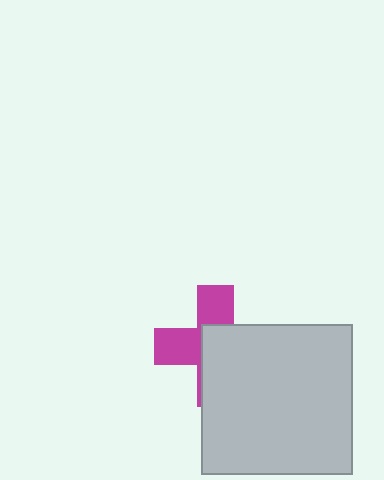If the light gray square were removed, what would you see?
You would see the complete magenta cross.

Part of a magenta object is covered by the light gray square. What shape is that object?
It is a cross.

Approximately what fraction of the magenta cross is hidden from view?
Roughly 56% of the magenta cross is hidden behind the light gray square.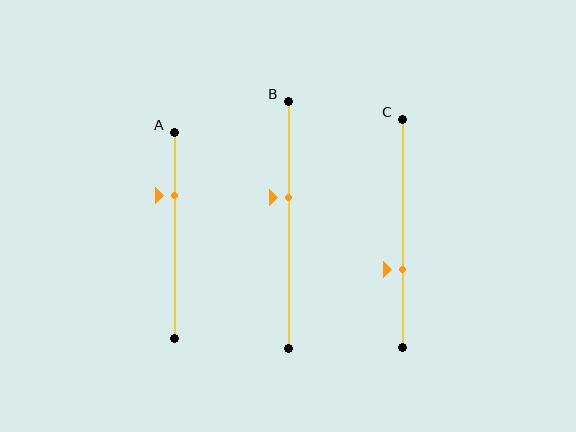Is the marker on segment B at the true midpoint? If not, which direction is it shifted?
No, the marker on segment B is shifted upward by about 11% of the segment length.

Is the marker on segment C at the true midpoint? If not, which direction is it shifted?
No, the marker on segment C is shifted downward by about 16% of the segment length.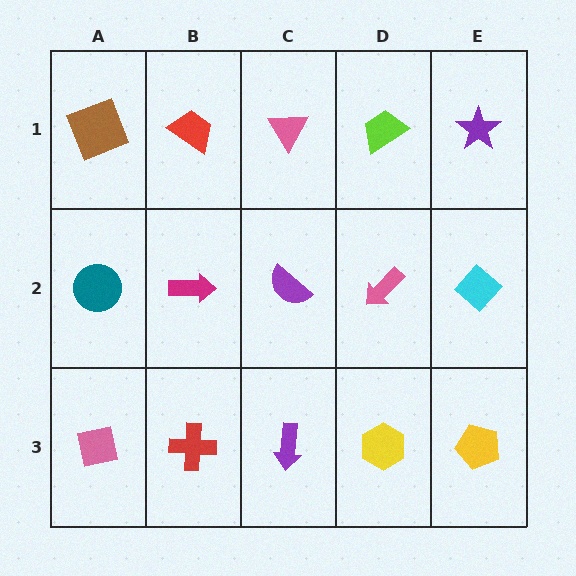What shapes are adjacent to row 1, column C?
A purple semicircle (row 2, column C), a red trapezoid (row 1, column B), a lime trapezoid (row 1, column D).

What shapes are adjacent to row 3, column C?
A purple semicircle (row 2, column C), a red cross (row 3, column B), a yellow hexagon (row 3, column D).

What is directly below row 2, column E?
A yellow pentagon.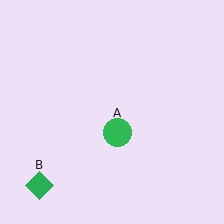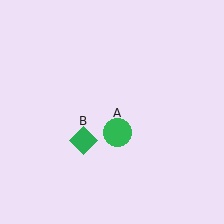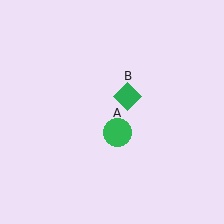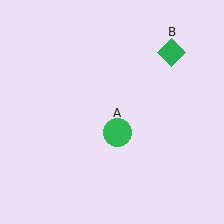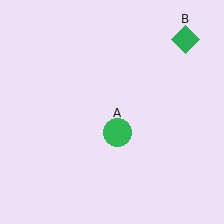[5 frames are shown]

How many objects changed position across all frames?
1 object changed position: green diamond (object B).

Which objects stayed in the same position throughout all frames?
Green circle (object A) remained stationary.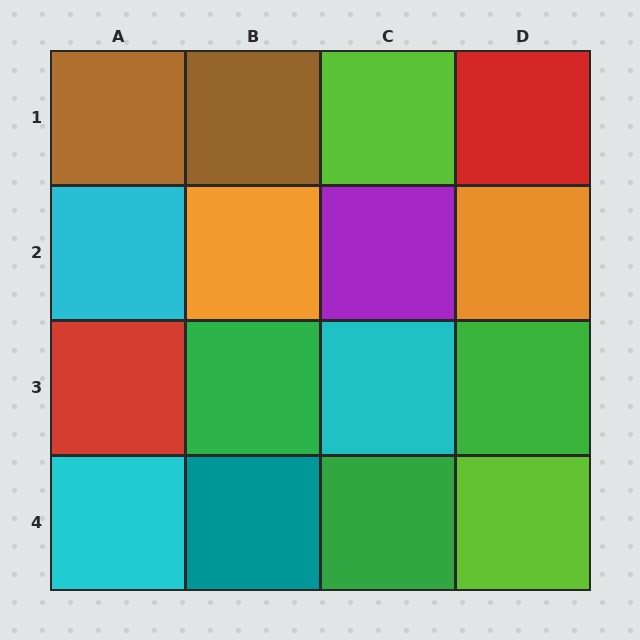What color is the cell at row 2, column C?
Purple.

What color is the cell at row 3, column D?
Green.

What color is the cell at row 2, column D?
Orange.